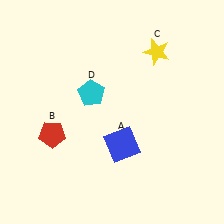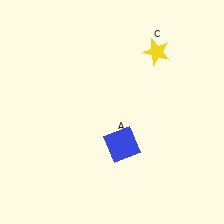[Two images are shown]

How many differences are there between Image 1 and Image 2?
There are 2 differences between the two images.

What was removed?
The cyan pentagon (D), the red pentagon (B) were removed in Image 2.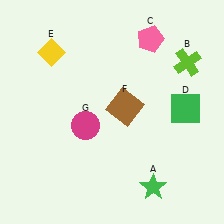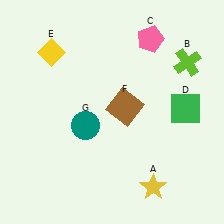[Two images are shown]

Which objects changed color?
A changed from green to yellow. G changed from magenta to teal.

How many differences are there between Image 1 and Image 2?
There are 2 differences between the two images.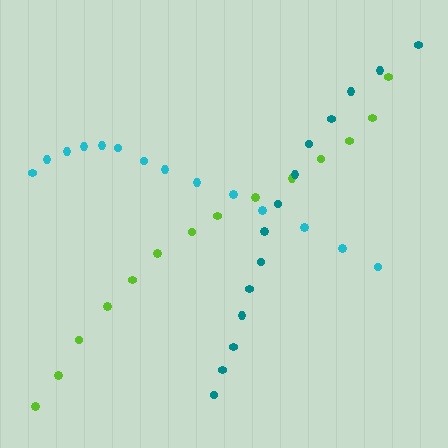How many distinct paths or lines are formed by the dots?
There are 3 distinct paths.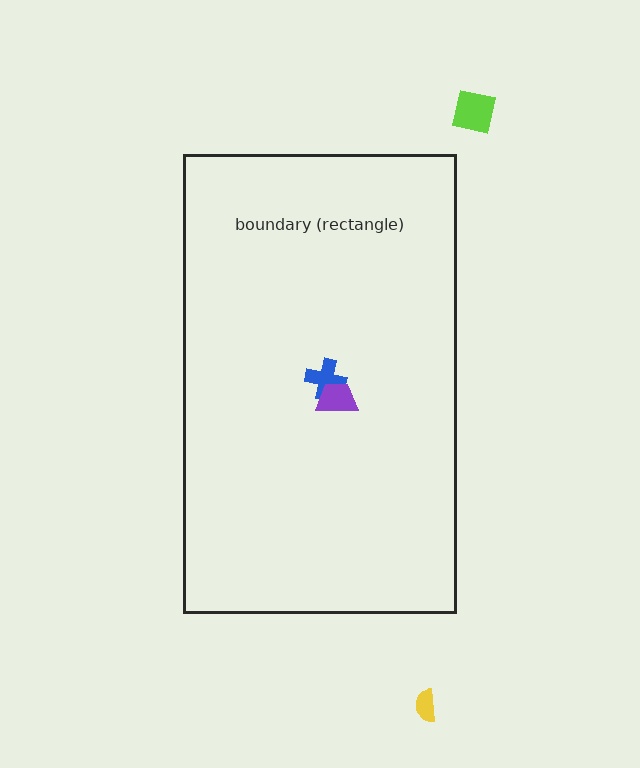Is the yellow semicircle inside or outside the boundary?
Outside.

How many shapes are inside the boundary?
2 inside, 2 outside.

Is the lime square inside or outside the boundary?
Outside.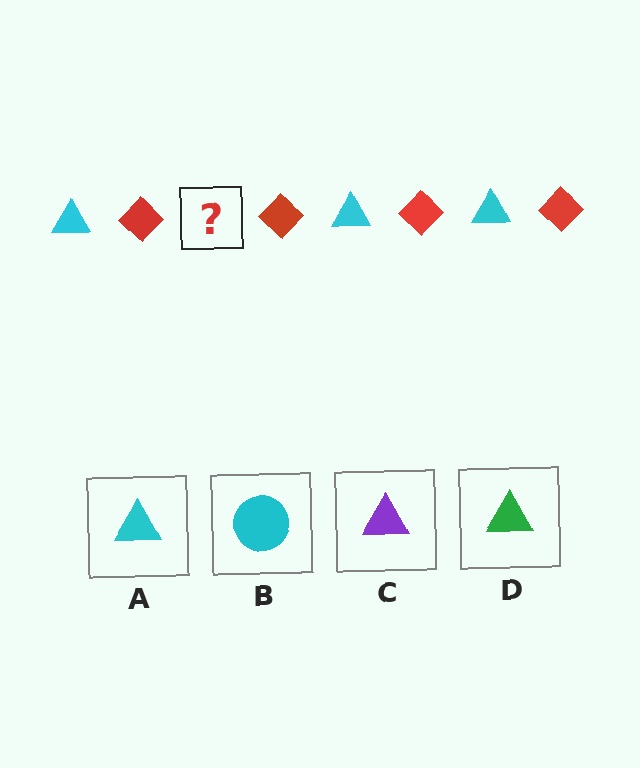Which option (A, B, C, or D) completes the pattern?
A.